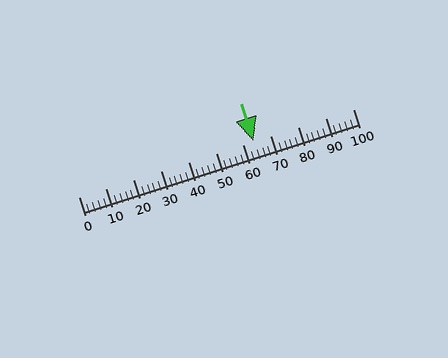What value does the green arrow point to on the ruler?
The green arrow points to approximately 64.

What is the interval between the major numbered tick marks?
The major tick marks are spaced 10 units apart.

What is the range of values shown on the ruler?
The ruler shows values from 0 to 100.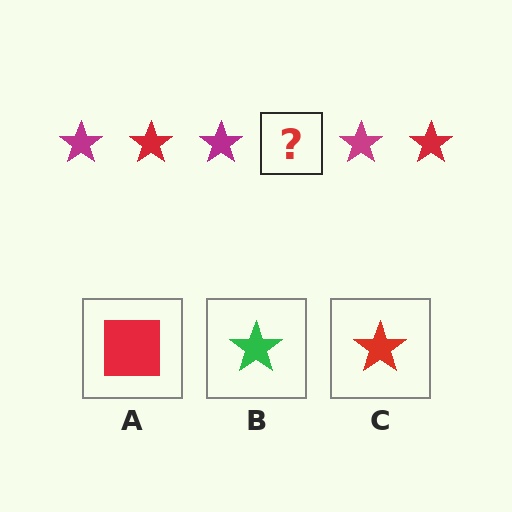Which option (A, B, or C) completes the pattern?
C.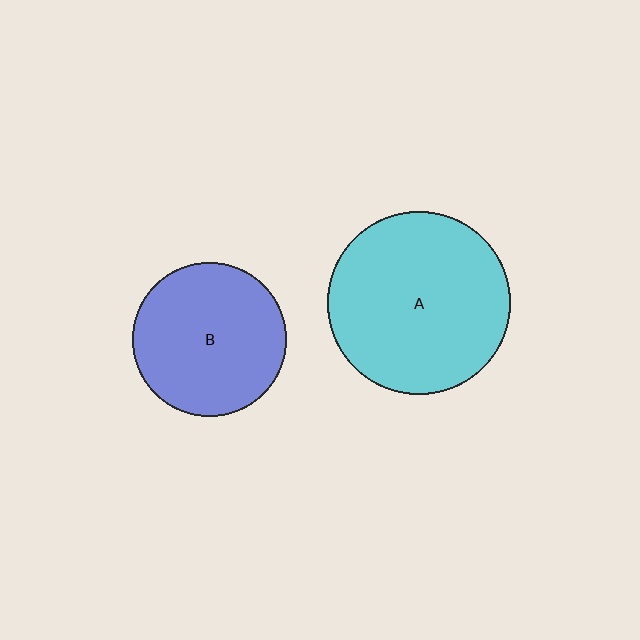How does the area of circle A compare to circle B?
Approximately 1.4 times.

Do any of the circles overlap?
No, none of the circles overlap.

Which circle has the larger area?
Circle A (cyan).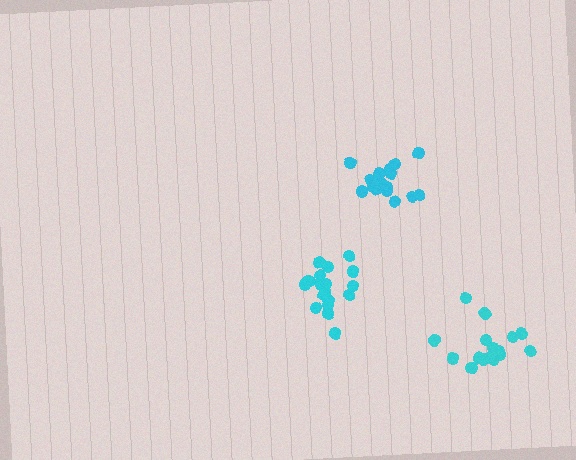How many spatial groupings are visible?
There are 3 spatial groupings.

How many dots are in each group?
Group 1: 18 dots, Group 2: 16 dots, Group 3: 19 dots (53 total).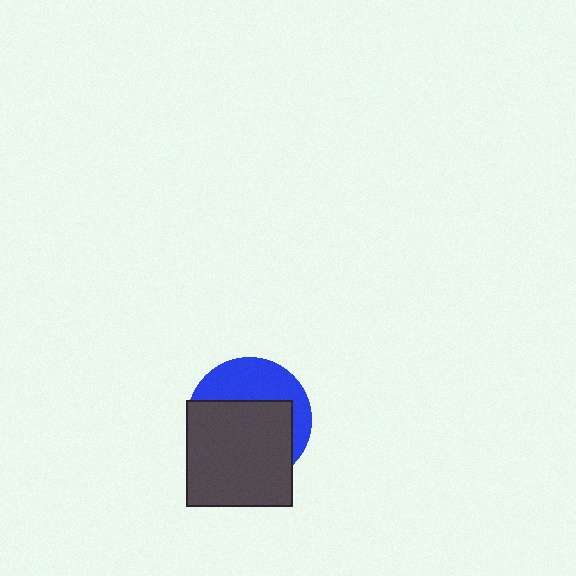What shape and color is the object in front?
The object in front is a dark gray square.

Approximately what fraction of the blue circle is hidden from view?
Roughly 63% of the blue circle is hidden behind the dark gray square.